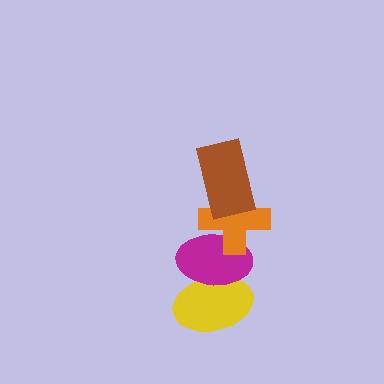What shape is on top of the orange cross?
The brown rectangle is on top of the orange cross.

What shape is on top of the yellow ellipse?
The magenta ellipse is on top of the yellow ellipse.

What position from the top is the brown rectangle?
The brown rectangle is 1st from the top.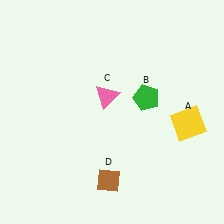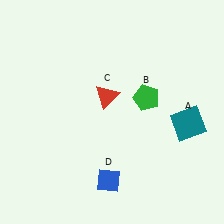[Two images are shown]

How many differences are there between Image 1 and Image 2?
There are 3 differences between the two images.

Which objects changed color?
A changed from yellow to teal. C changed from pink to red. D changed from brown to blue.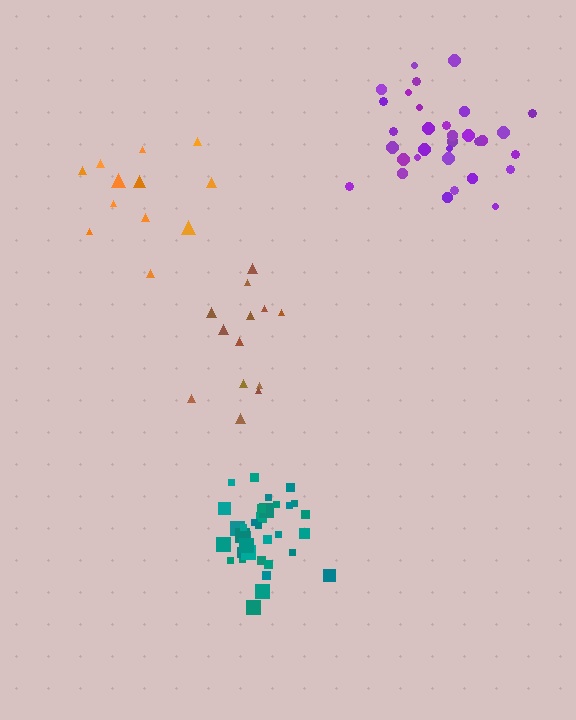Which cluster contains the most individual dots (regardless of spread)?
Teal (35).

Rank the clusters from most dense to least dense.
teal, purple, brown, orange.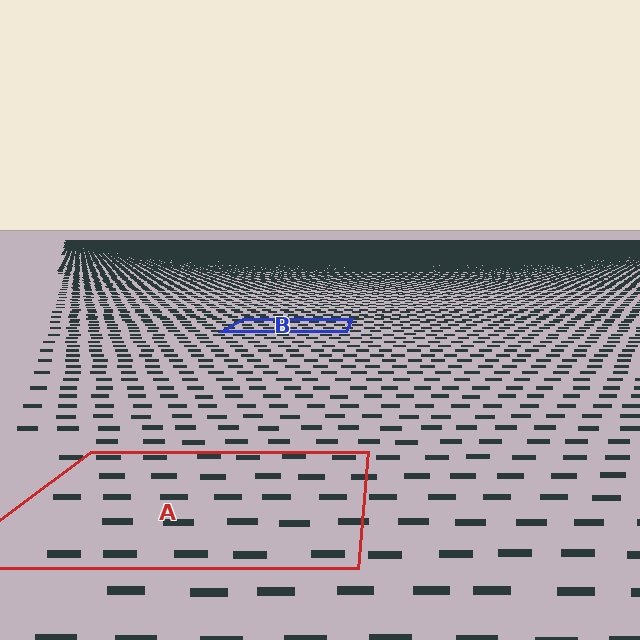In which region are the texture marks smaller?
The texture marks are smaller in region B, because it is farther away.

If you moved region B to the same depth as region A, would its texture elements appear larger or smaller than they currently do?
They would appear larger. At a closer depth, the same texture elements are projected at a bigger on-screen size.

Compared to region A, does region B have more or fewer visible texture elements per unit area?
Region B has more texture elements per unit area — they are packed more densely because it is farther away.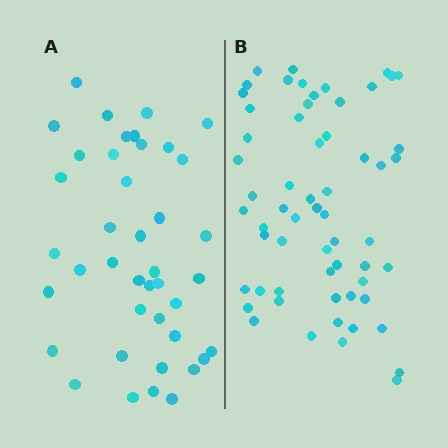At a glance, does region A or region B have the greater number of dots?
Region B (the right region) has more dots.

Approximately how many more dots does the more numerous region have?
Region B has approximately 20 more dots than region A.